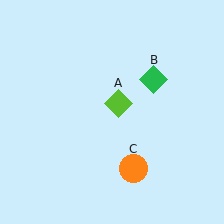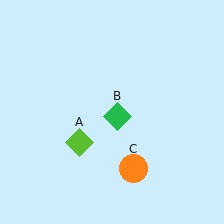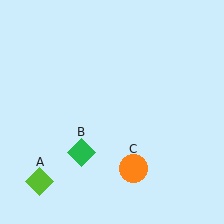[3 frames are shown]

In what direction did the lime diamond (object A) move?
The lime diamond (object A) moved down and to the left.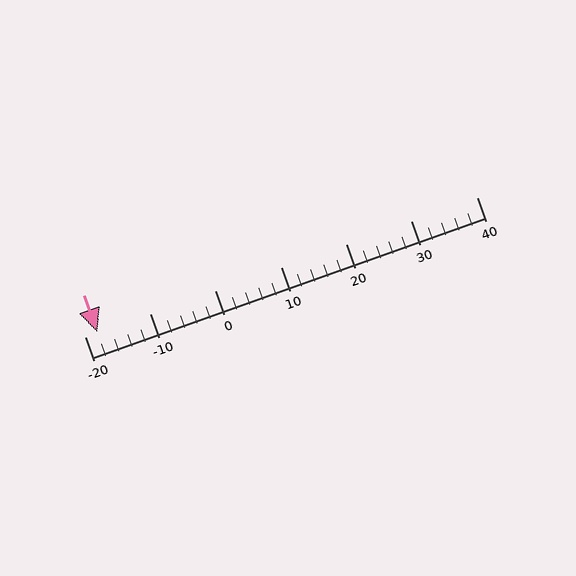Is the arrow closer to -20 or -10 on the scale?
The arrow is closer to -20.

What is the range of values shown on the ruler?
The ruler shows values from -20 to 40.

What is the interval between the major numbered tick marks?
The major tick marks are spaced 10 units apart.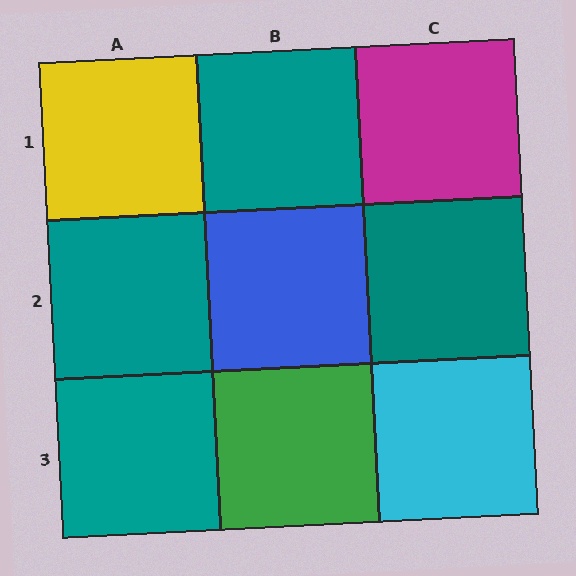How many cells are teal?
4 cells are teal.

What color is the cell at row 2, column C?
Teal.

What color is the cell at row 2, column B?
Blue.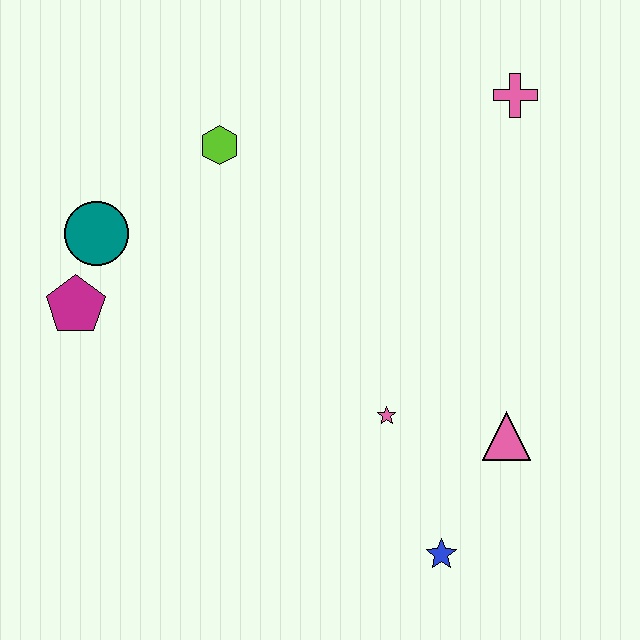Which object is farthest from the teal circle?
The blue star is farthest from the teal circle.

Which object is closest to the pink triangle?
The pink star is closest to the pink triangle.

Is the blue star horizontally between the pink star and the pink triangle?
Yes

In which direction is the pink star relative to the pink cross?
The pink star is below the pink cross.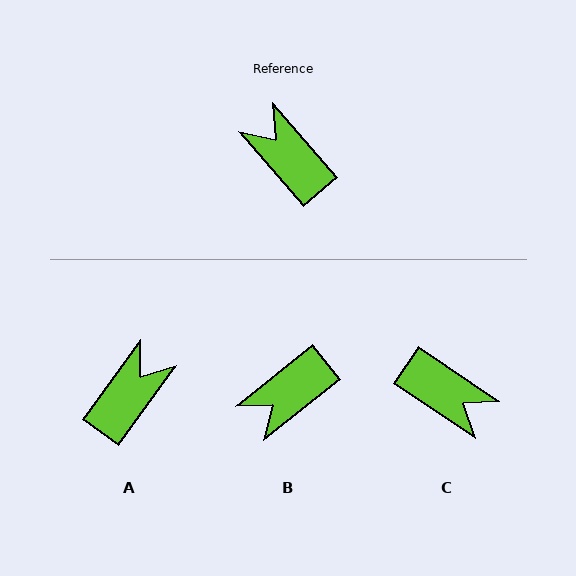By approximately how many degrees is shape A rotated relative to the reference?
Approximately 77 degrees clockwise.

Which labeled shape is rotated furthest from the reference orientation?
C, about 165 degrees away.